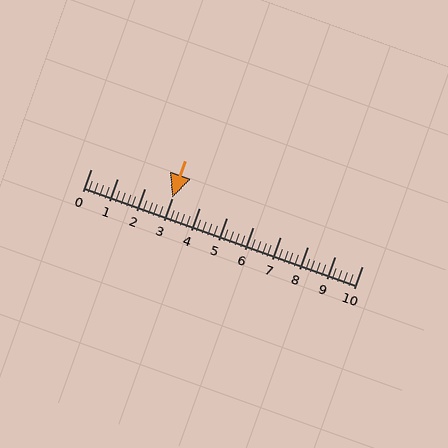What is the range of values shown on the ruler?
The ruler shows values from 0 to 10.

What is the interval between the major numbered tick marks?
The major tick marks are spaced 1 units apart.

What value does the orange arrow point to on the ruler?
The orange arrow points to approximately 3.0.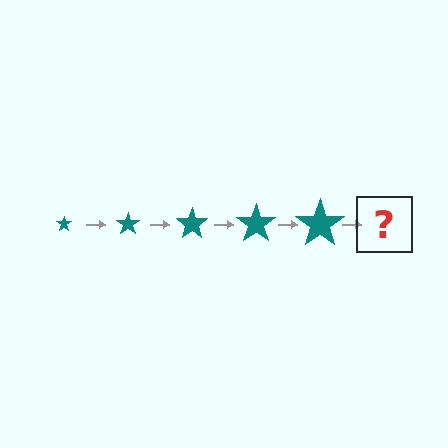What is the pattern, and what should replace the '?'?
The pattern is that the star gets progressively larger each step. The '?' should be a teal star, larger than the previous one.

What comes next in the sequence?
The next element should be a teal star, larger than the previous one.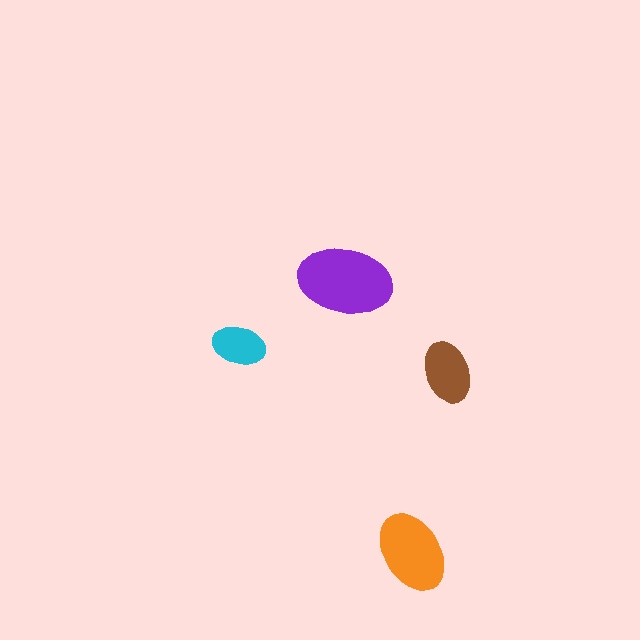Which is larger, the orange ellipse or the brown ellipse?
The orange one.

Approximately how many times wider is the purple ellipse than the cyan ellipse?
About 2 times wider.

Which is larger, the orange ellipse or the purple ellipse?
The purple one.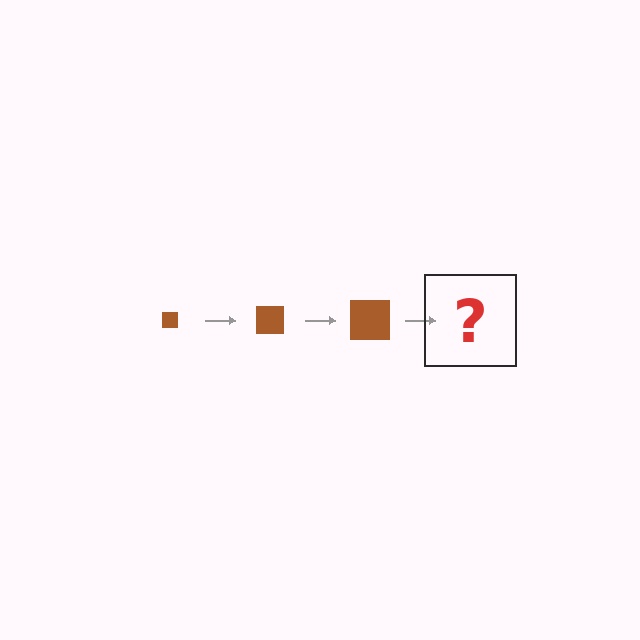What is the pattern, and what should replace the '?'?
The pattern is that the square gets progressively larger each step. The '?' should be a brown square, larger than the previous one.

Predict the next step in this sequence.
The next step is a brown square, larger than the previous one.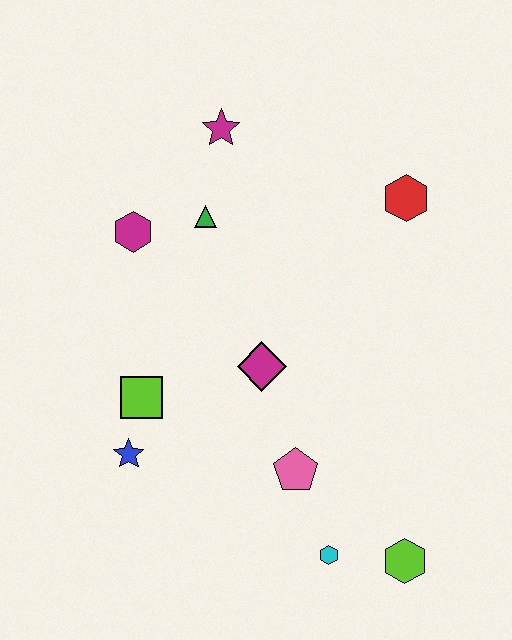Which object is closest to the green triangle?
The magenta hexagon is closest to the green triangle.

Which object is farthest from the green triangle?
The lime hexagon is farthest from the green triangle.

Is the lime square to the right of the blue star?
Yes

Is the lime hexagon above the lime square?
No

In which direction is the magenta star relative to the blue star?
The magenta star is above the blue star.